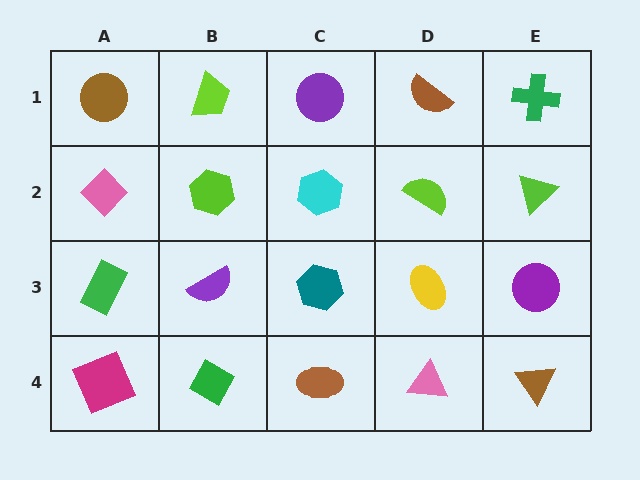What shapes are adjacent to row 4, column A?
A green rectangle (row 3, column A), a green diamond (row 4, column B).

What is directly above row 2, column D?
A brown semicircle.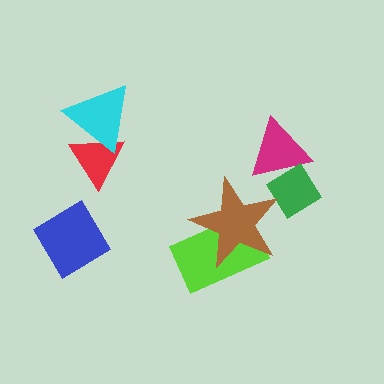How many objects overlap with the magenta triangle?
1 object overlaps with the magenta triangle.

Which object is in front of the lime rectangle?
The brown star is in front of the lime rectangle.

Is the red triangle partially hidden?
Yes, it is partially covered by another shape.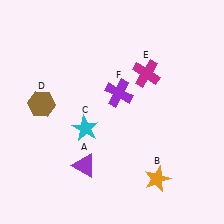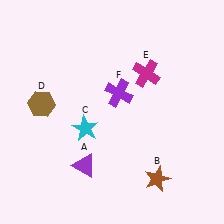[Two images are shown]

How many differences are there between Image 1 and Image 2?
There is 1 difference between the two images.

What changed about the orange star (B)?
In Image 1, B is orange. In Image 2, it changed to brown.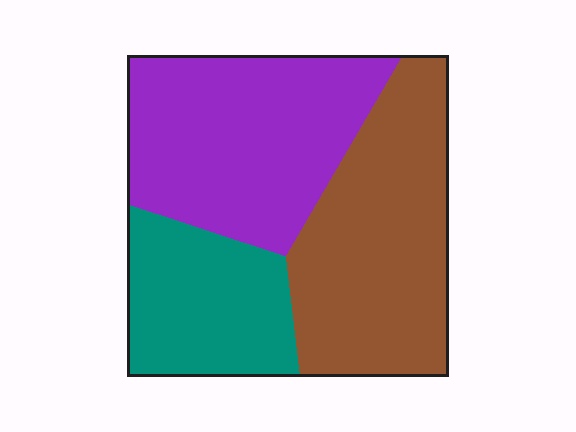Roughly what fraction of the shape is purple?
Purple takes up about three eighths (3/8) of the shape.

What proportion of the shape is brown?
Brown covers around 40% of the shape.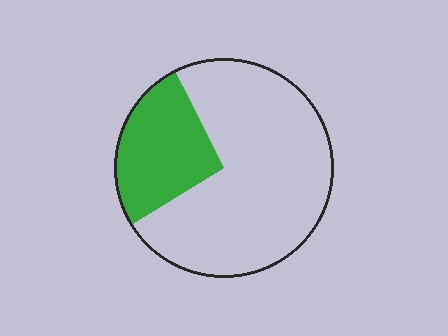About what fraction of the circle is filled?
About one quarter (1/4).